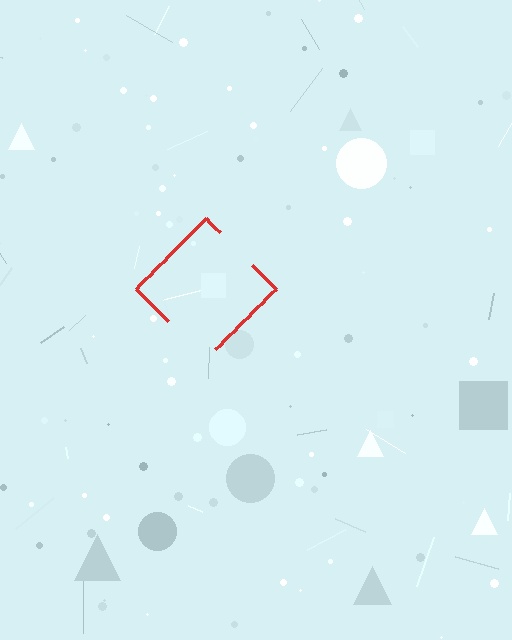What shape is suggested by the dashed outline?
The dashed outline suggests a diamond.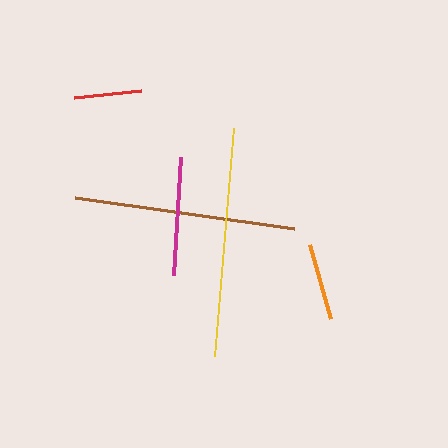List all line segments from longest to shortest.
From longest to shortest: yellow, brown, magenta, orange, red.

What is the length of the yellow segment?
The yellow segment is approximately 229 pixels long.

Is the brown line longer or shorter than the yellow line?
The yellow line is longer than the brown line.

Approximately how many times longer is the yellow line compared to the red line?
The yellow line is approximately 3.4 times the length of the red line.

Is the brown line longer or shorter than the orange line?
The brown line is longer than the orange line.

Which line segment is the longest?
The yellow line is the longest at approximately 229 pixels.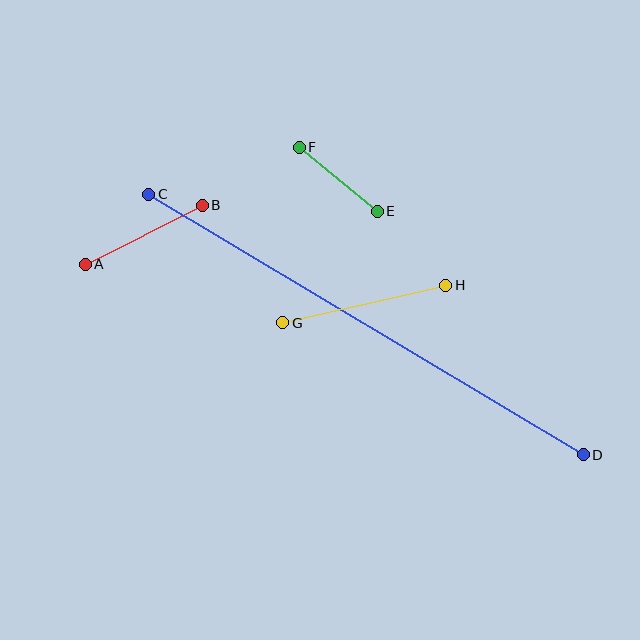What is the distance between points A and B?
The distance is approximately 131 pixels.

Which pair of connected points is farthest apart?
Points C and D are farthest apart.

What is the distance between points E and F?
The distance is approximately 101 pixels.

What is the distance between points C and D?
The distance is approximately 507 pixels.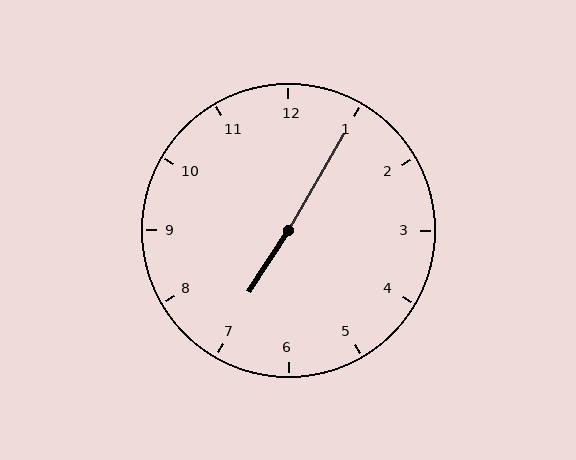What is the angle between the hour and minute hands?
Approximately 178 degrees.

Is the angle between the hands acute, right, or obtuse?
It is obtuse.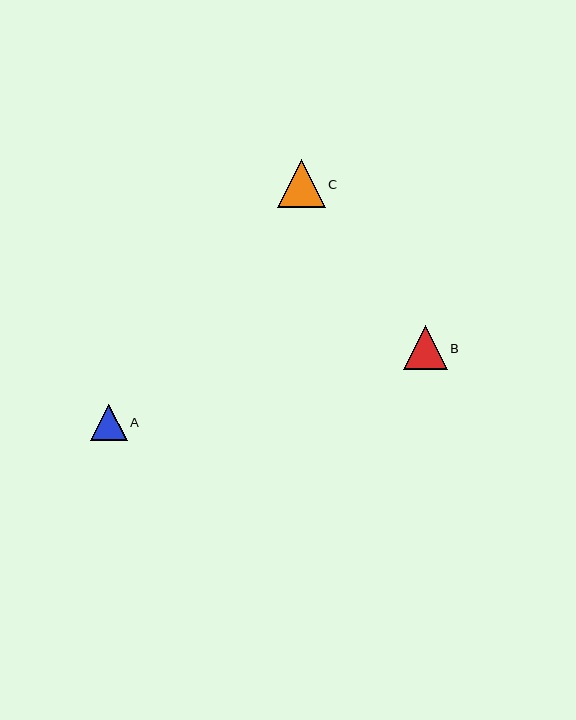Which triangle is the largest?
Triangle C is the largest with a size of approximately 48 pixels.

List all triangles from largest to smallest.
From largest to smallest: C, B, A.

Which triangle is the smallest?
Triangle A is the smallest with a size of approximately 36 pixels.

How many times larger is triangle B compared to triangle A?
Triangle B is approximately 1.2 times the size of triangle A.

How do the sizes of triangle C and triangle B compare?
Triangle C and triangle B are approximately the same size.